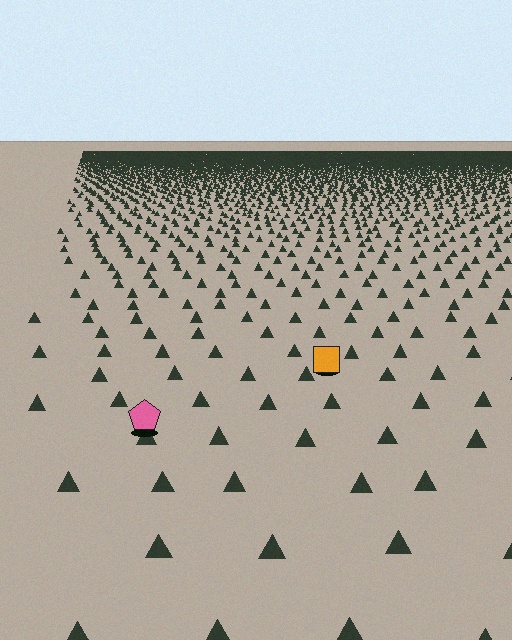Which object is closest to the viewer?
The pink pentagon is closest. The texture marks near it are larger and more spread out.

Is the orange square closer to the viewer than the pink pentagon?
No. The pink pentagon is closer — you can tell from the texture gradient: the ground texture is coarser near it.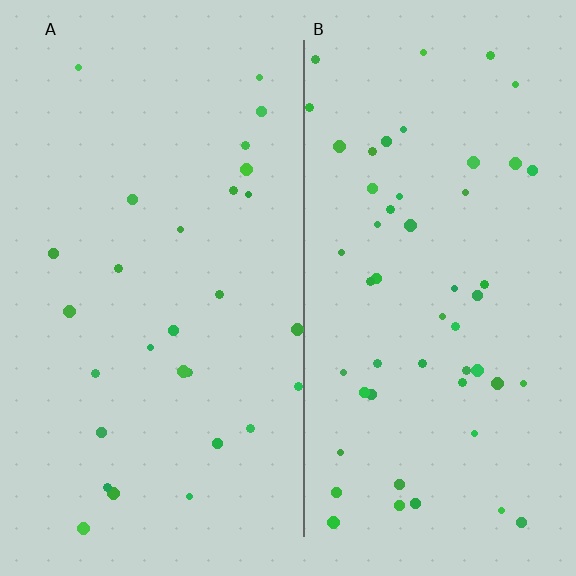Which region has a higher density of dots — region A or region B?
B (the right).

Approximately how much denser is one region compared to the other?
Approximately 1.9× — region B over region A.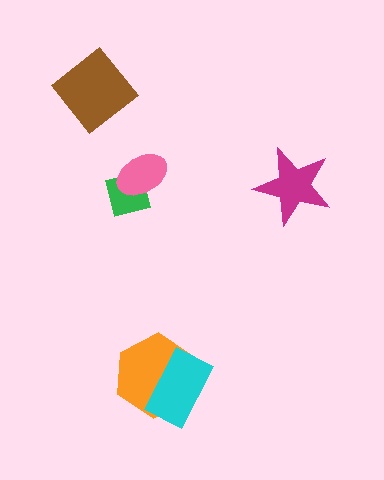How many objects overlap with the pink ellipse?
1 object overlaps with the pink ellipse.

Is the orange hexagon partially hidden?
Yes, it is partially covered by another shape.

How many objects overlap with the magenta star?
0 objects overlap with the magenta star.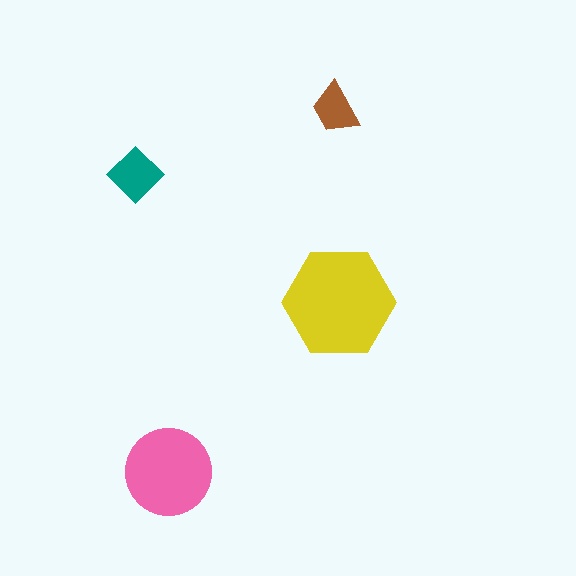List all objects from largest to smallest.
The yellow hexagon, the pink circle, the teal diamond, the brown trapezoid.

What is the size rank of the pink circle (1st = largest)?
2nd.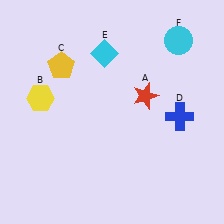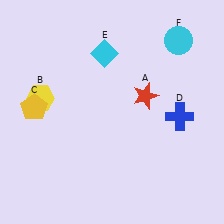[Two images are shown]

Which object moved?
The yellow pentagon (C) moved down.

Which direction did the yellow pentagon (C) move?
The yellow pentagon (C) moved down.